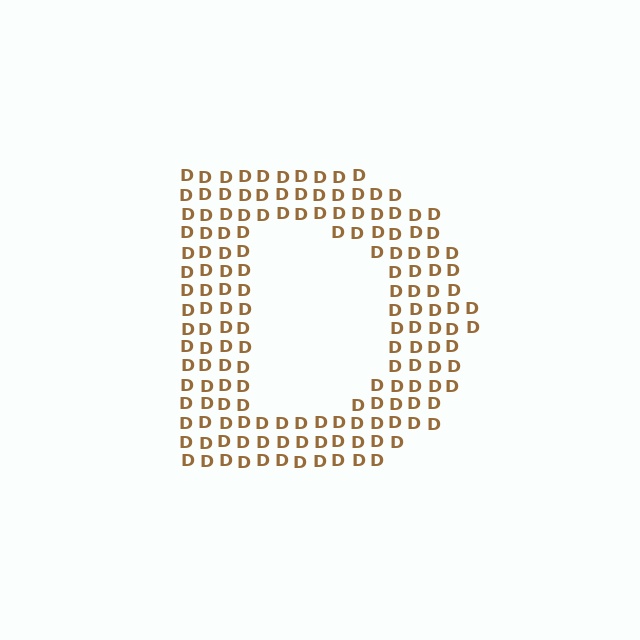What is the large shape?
The large shape is the letter D.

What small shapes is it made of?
It is made of small letter D's.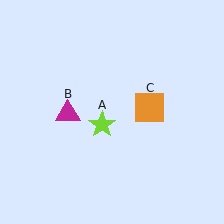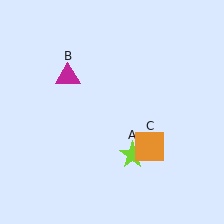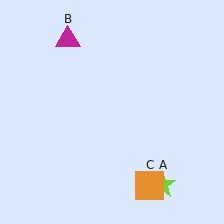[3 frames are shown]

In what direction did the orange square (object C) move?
The orange square (object C) moved down.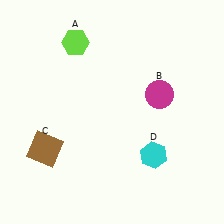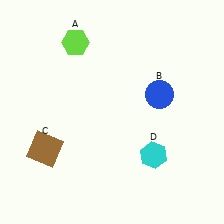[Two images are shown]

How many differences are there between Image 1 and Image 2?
There is 1 difference between the two images.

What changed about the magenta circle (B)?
In Image 1, B is magenta. In Image 2, it changed to blue.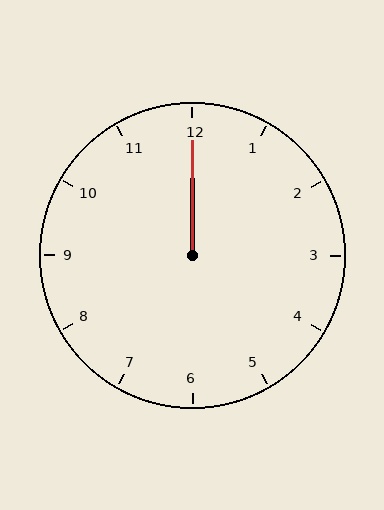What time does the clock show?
12:00.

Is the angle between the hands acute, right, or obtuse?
It is acute.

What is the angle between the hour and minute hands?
Approximately 0 degrees.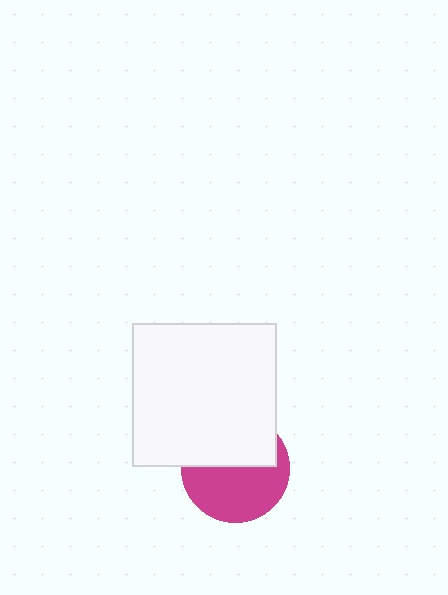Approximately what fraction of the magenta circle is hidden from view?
Roughly 46% of the magenta circle is hidden behind the white square.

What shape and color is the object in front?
The object in front is a white square.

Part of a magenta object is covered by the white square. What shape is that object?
It is a circle.